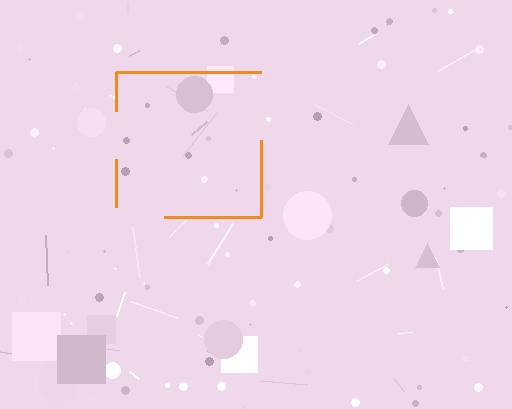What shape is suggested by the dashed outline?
The dashed outline suggests a square.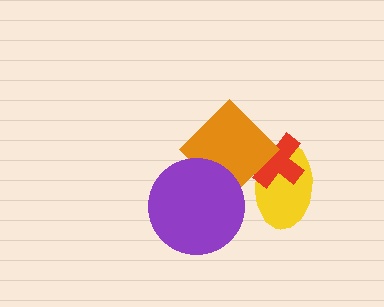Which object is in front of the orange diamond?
The purple circle is in front of the orange diamond.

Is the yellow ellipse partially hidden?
Yes, it is partially covered by another shape.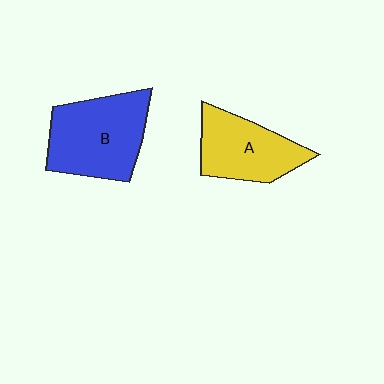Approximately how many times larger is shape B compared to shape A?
Approximately 1.3 times.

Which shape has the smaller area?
Shape A (yellow).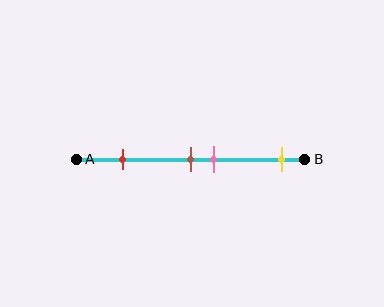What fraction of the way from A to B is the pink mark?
The pink mark is approximately 60% (0.6) of the way from A to B.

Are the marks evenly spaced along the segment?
No, the marks are not evenly spaced.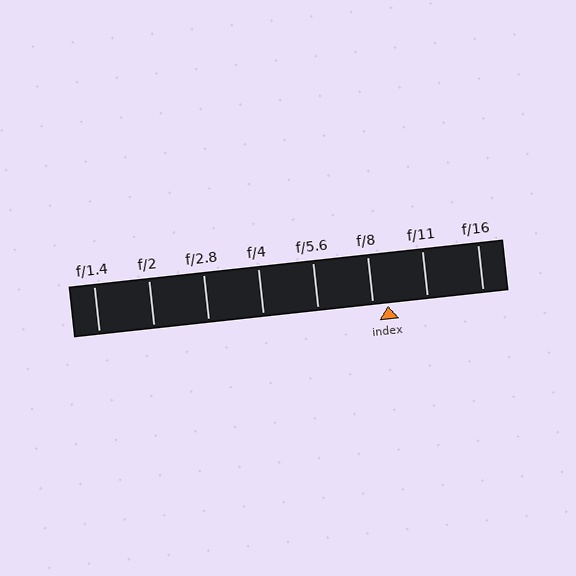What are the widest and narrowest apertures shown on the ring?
The widest aperture shown is f/1.4 and the narrowest is f/16.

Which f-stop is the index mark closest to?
The index mark is closest to f/8.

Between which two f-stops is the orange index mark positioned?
The index mark is between f/8 and f/11.